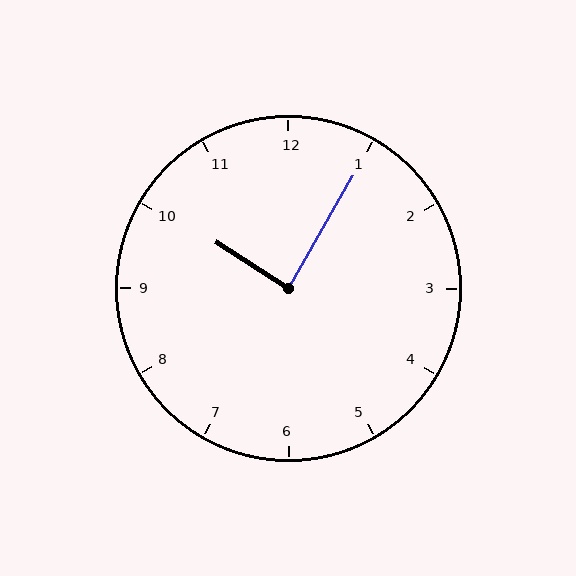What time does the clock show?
10:05.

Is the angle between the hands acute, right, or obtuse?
It is right.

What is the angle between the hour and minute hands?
Approximately 88 degrees.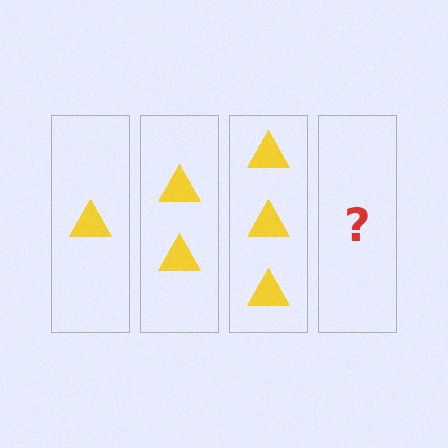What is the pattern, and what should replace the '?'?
The pattern is that each step adds one more triangle. The '?' should be 4 triangles.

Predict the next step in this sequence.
The next step is 4 triangles.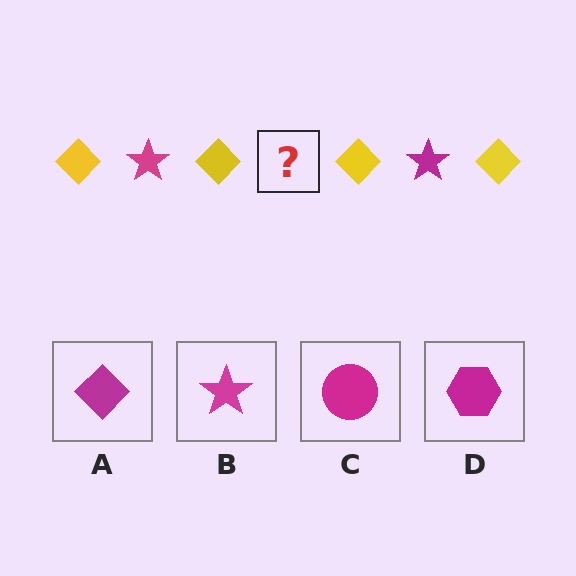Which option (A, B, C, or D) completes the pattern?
B.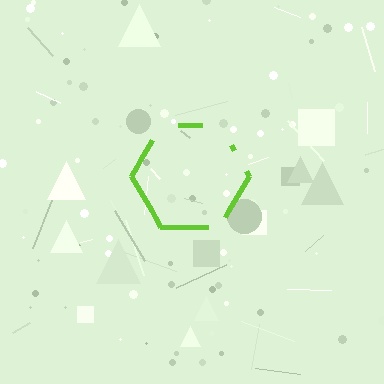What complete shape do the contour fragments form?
The contour fragments form a hexagon.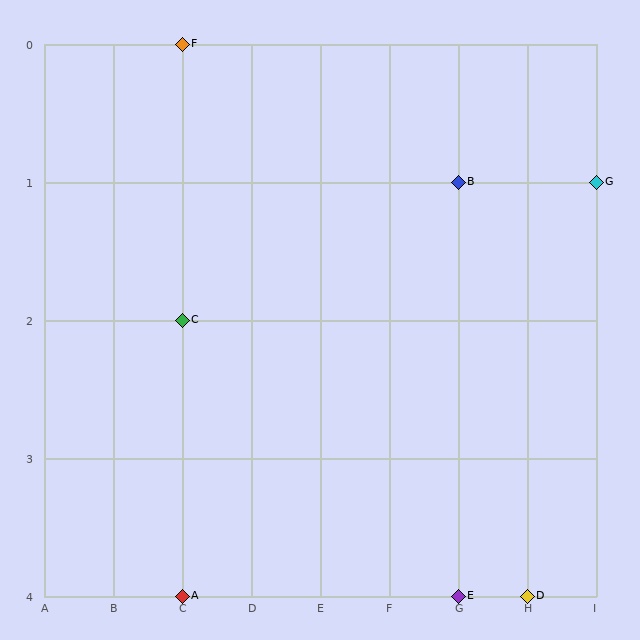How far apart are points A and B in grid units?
Points A and B are 4 columns and 3 rows apart (about 5.0 grid units diagonally).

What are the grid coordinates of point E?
Point E is at grid coordinates (G, 4).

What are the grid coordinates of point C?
Point C is at grid coordinates (C, 2).